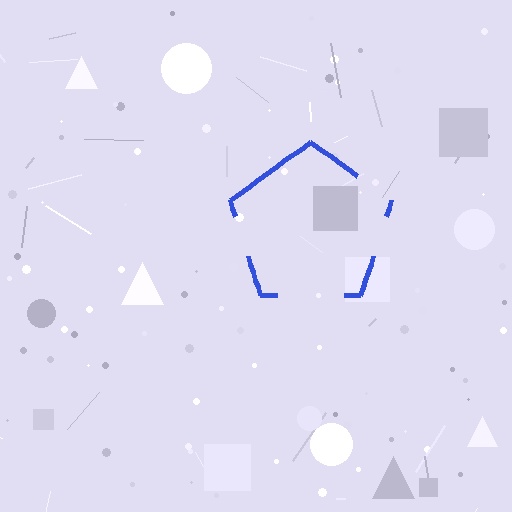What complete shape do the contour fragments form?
The contour fragments form a pentagon.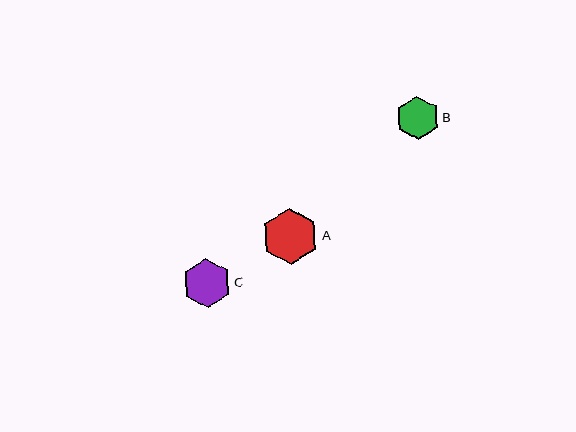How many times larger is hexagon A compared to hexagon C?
Hexagon A is approximately 1.2 times the size of hexagon C.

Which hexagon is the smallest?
Hexagon B is the smallest with a size of approximately 44 pixels.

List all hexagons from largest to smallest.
From largest to smallest: A, C, B.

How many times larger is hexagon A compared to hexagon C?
Hexagon A is approximately 1.2 times the size of hexagon C.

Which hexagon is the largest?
Hexagon A is the largest with a size of approximately 57 pixels.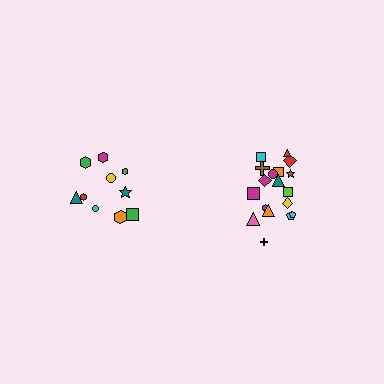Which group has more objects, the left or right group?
The right group.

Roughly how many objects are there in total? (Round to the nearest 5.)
Roughly 30 objects in total.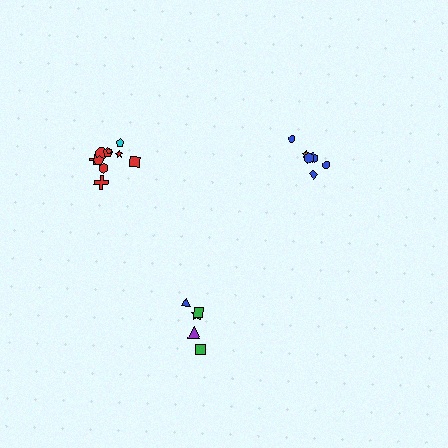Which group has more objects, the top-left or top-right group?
The top-left group.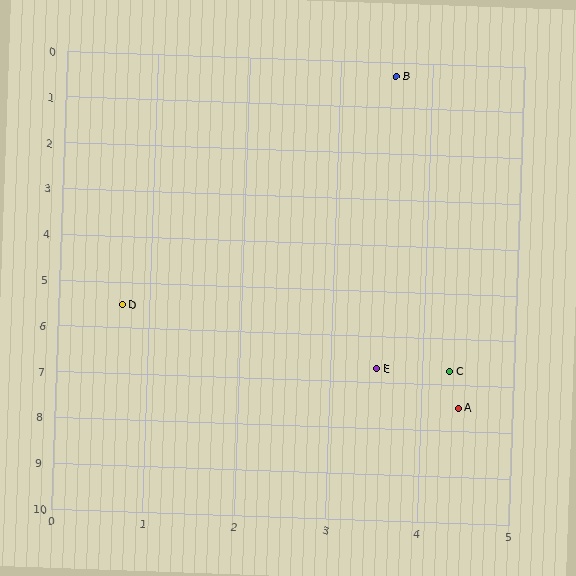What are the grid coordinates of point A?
Point A is at approximately (4.4, 7.5).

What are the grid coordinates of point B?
Point B is at approximately (3.6, 0.3).